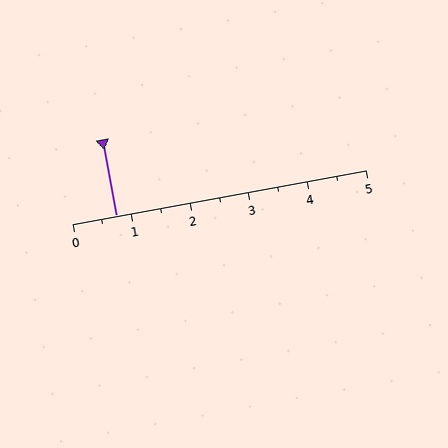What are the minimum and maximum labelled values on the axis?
The axis runs from 0 to 5.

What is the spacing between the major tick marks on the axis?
The major ticks are spaced 1 apart.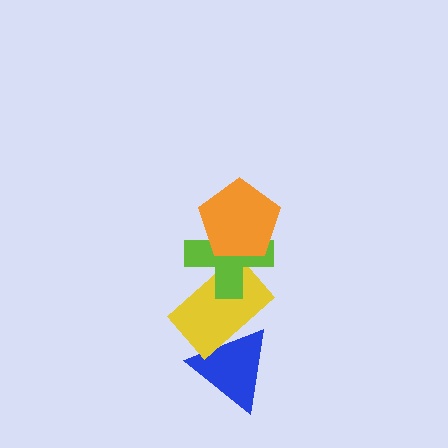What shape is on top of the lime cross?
The orange pentagon is on top of the lime cross.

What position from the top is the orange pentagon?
The orange pentagon is 1st from the top.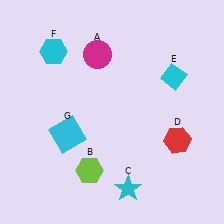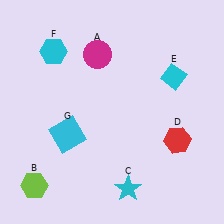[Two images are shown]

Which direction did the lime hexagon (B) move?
The lime hexagon (B) moved left.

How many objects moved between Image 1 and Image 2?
1 object moved between the two images.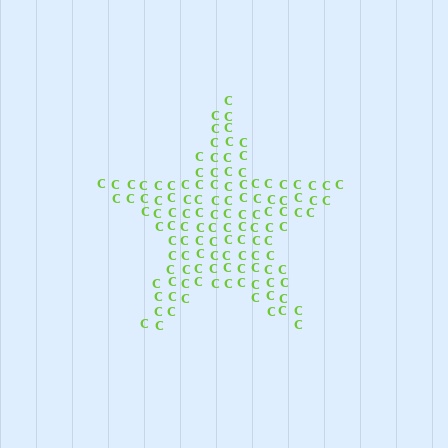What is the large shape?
The large shape is a star.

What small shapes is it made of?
It is made of small letter C's.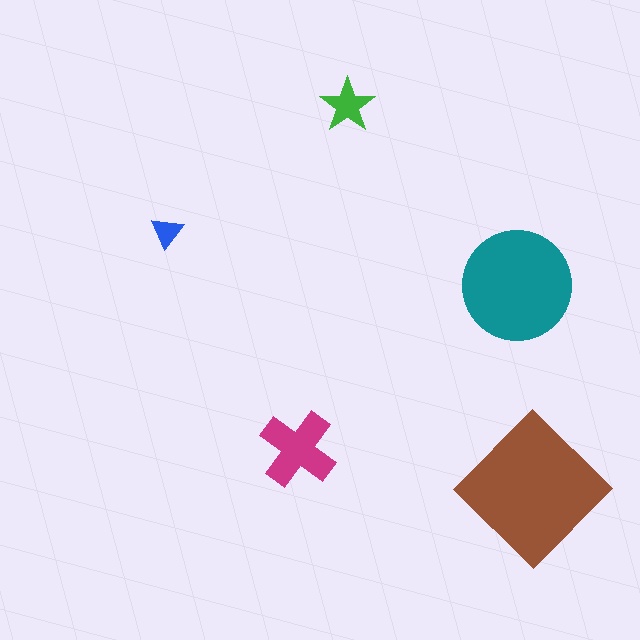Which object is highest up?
The green star is topmost.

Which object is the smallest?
The blue triangle.